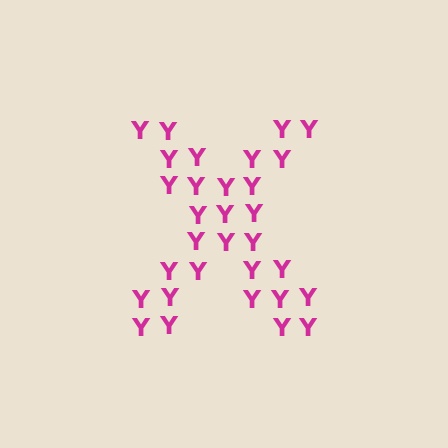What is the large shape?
The large shape is the letter X.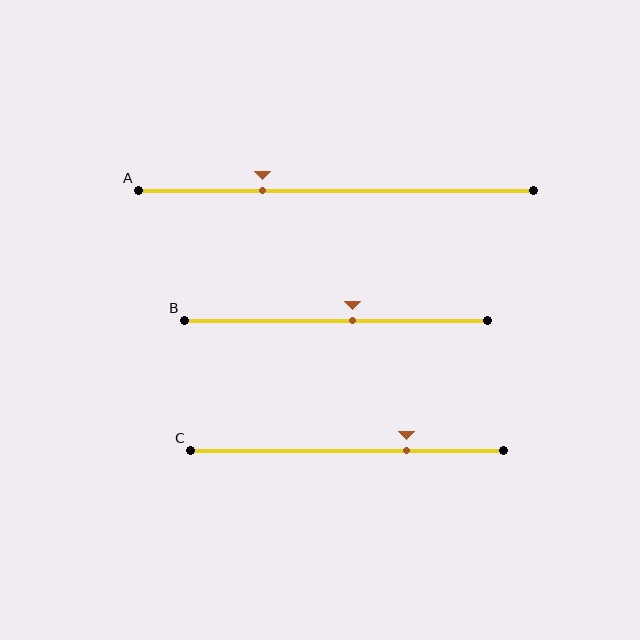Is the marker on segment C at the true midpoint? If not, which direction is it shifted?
No, the marker on segment C is shifted to the right by about 19% of the segment length.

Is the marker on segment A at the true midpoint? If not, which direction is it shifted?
No, the marker on segment A is shifted to the left by about 18% of the segment length.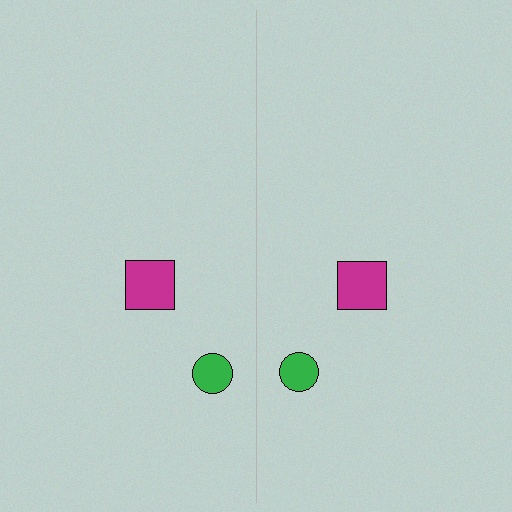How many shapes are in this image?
There are 4 shapes in this image.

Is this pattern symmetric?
Yes, this pattern has bilateral (reflection) symmetry.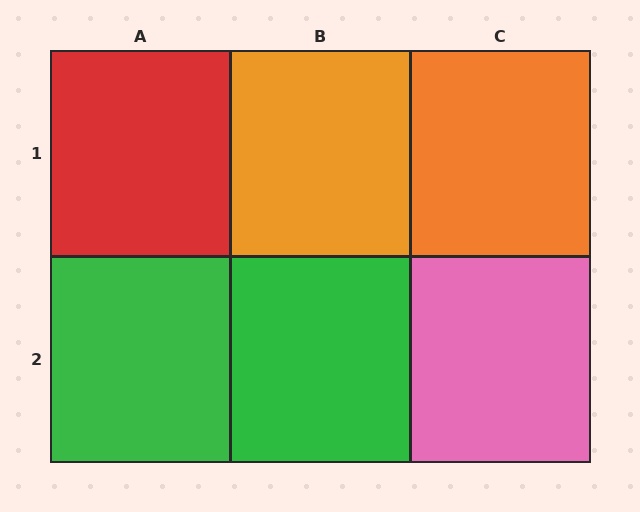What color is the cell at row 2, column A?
Green.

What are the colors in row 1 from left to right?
Red, orange, orange.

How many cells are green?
2 cells are green.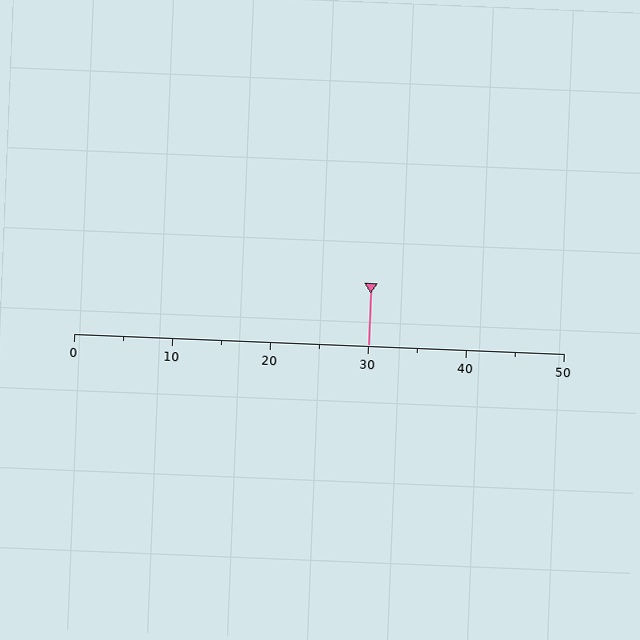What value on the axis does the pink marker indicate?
The marker indicates approximately 30.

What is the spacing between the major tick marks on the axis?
The major ticks are spaced 10 apart.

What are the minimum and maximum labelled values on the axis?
The axis runs from 0 to 50.